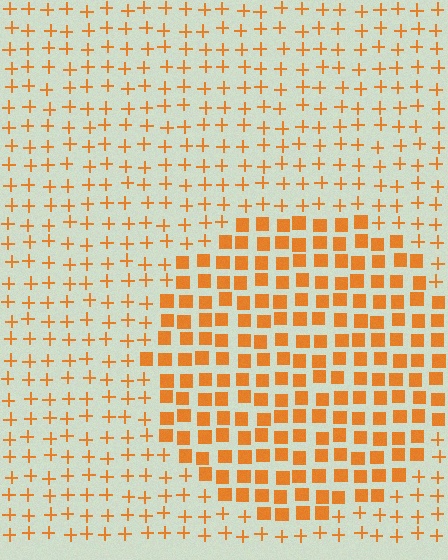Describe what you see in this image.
The image is filled with small orange elements arranged in a uniform grid. A circle-shaped region contains squares, while the surrounding area contains plus signs. The boundary is defined purely by the change in element shape.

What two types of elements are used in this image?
The image uses squares inside the circle region and plus signs outside it.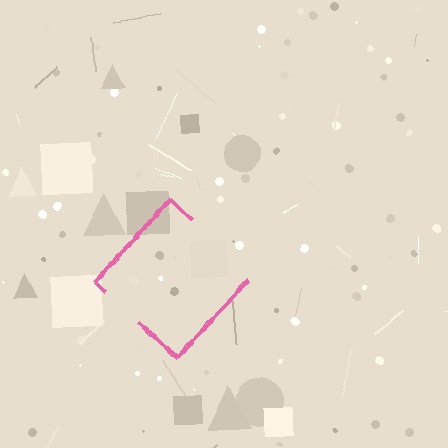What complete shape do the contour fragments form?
The contour fragments form a diamond.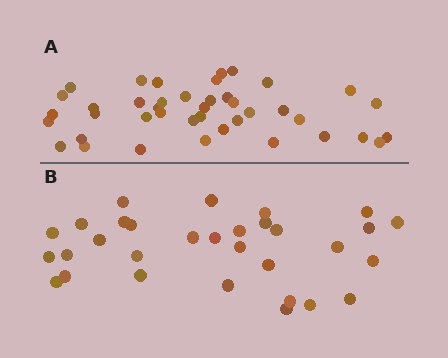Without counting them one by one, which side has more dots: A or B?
Region A (the top region) has more dots.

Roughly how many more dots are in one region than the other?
Region A has roughly 10 or so more dots than region B.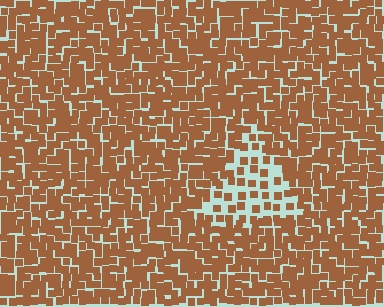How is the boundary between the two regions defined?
The boundary is defined by a change in element density (approximately 2.3x ratio). All elements are the same color, size, and shape.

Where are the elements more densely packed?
The elements are more densely packed outside the triangle boundary.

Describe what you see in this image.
The image contains small brown elements arranged at two different densities. A triangle-shaped region is visible where the elements are less densely packed than the surrounding area.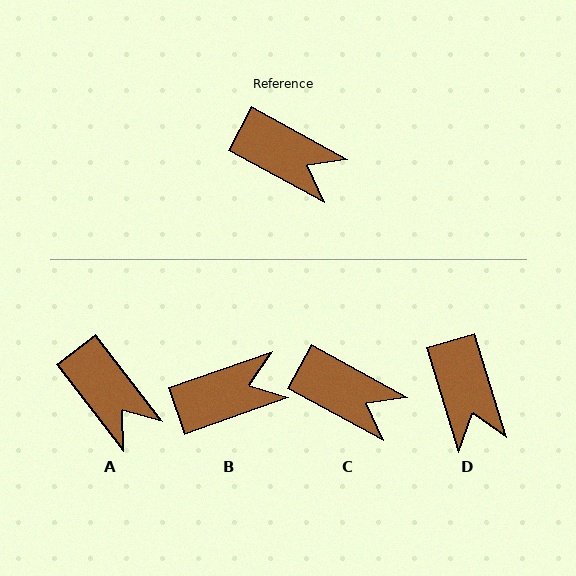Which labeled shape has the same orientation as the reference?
C.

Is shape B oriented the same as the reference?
No, it is off by about 48 degrees.